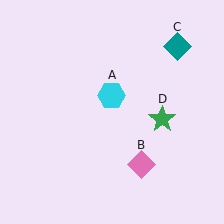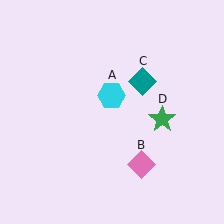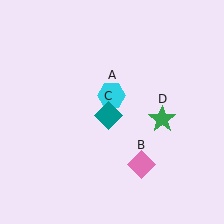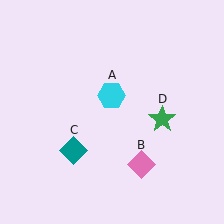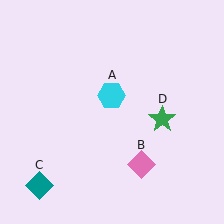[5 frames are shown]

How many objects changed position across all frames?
1 object changed position: teal diamond (object C).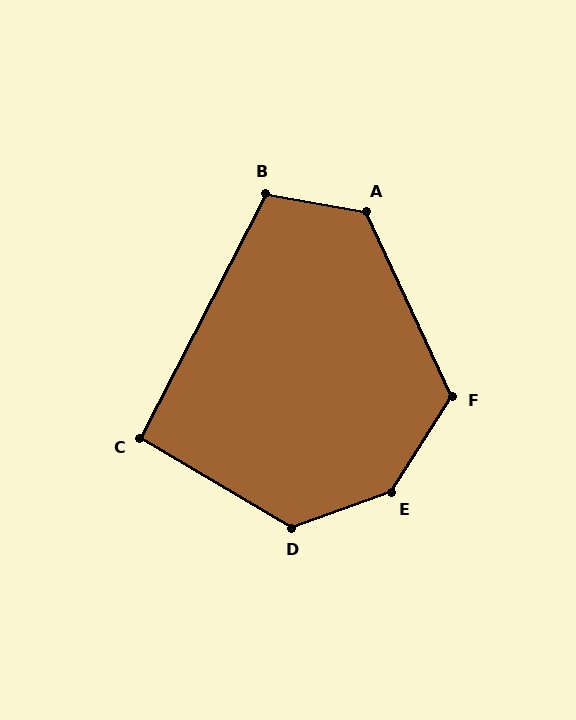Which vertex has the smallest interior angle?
C, at approximately 93 degrees.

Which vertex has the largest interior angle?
E, at approximately 142 degrees.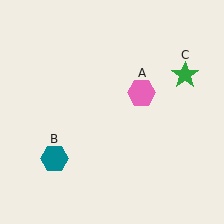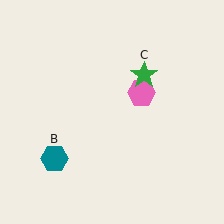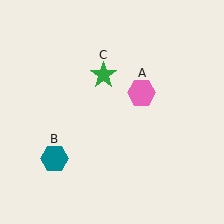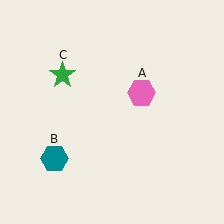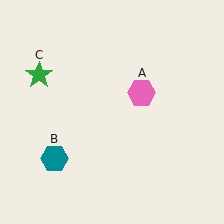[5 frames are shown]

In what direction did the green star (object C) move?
The green star (object C) moved left.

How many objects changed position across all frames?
1 object changed position: green star (object C).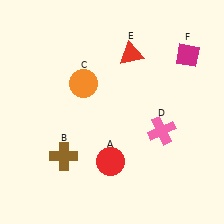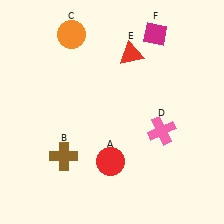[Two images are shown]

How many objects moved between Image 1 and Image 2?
2 objects moved between the two images.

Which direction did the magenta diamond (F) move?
The magenta diamond (F) moved left.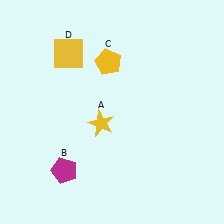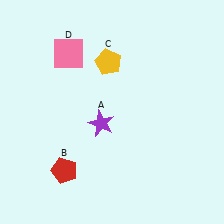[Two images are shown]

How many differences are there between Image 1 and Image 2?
There are 3 differences between the two images.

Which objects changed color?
A changed from yellow to purple. B changed from magenta to red. D changed from yellow to pink.